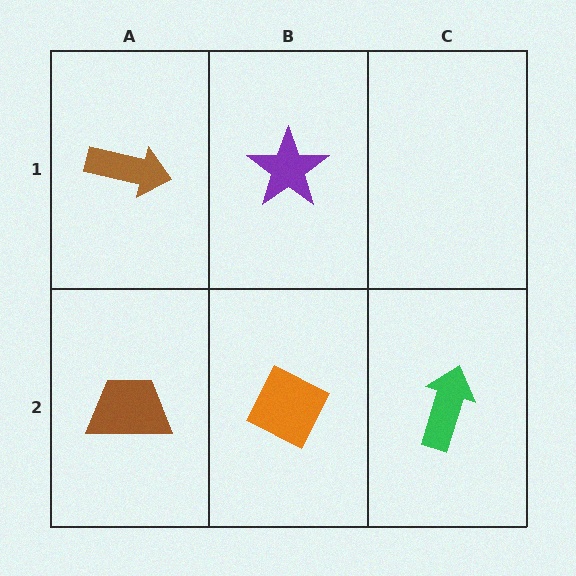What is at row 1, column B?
A purple star.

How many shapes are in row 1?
2 shapes.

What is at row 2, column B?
An orange diamond.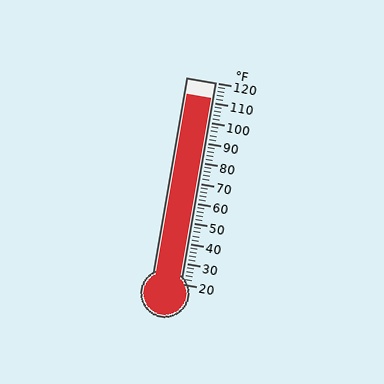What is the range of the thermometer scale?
The thermometer scale ranges from 20°F to 120°F.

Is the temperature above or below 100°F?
The temperature is above 100°F.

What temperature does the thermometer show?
The thermometer shows approximately 112°F.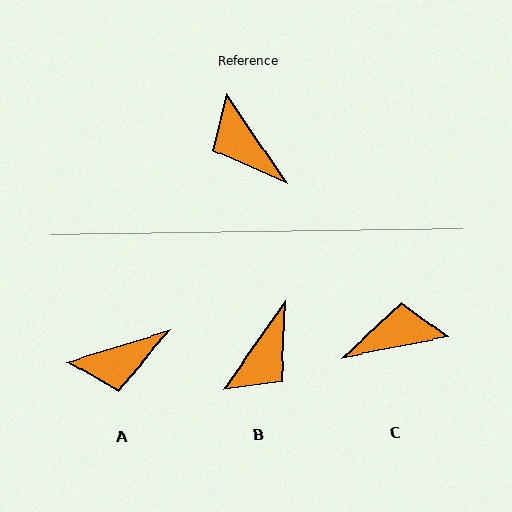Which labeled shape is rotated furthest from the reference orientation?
C, about 113 degrees away.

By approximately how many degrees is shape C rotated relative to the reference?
Approximately 113 degrees clockwise.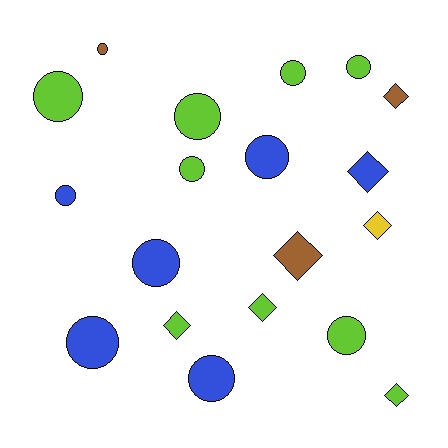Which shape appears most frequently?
Circle, with 12 objects.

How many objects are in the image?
There are 19 objects.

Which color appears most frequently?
Lime, with 9 objects.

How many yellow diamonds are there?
There is 1 yellow diamond.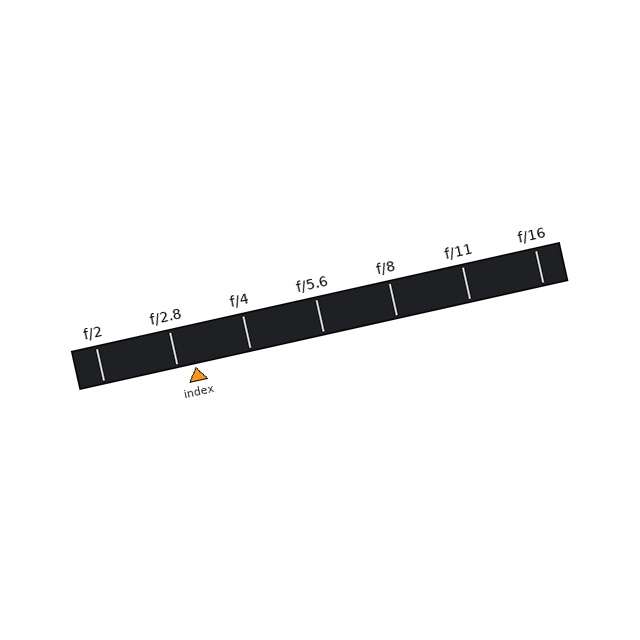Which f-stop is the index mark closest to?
The index mark is closest to f/2.8.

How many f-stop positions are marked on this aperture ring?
There are 7 f-stop positions marked.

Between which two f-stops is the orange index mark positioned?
The index mark is between f/2.8 and f/4.